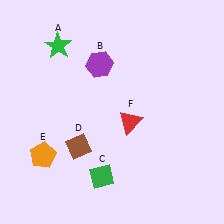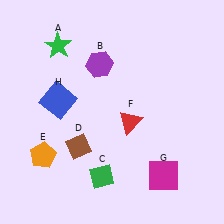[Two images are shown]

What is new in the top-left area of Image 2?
A blue square (H) was added in the top-left area of Image 2.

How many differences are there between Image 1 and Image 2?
There are 2 differences between the two images.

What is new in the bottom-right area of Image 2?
A magenta square (G) was added in the bottom-right area of Image 2.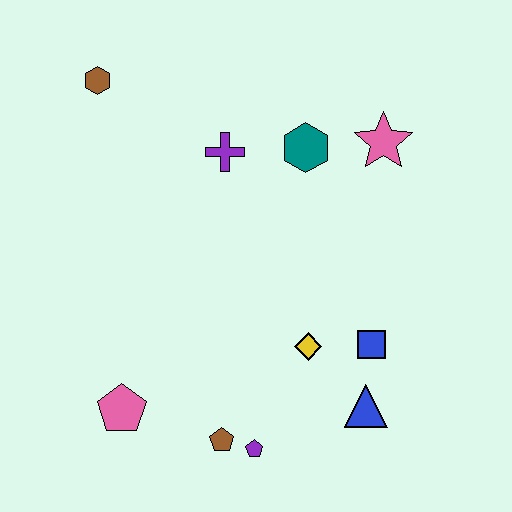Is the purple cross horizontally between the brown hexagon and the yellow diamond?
Yes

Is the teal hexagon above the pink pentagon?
Yes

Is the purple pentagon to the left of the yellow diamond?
Yes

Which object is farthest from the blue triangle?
The brown hexagon is farthest from the blue triangle.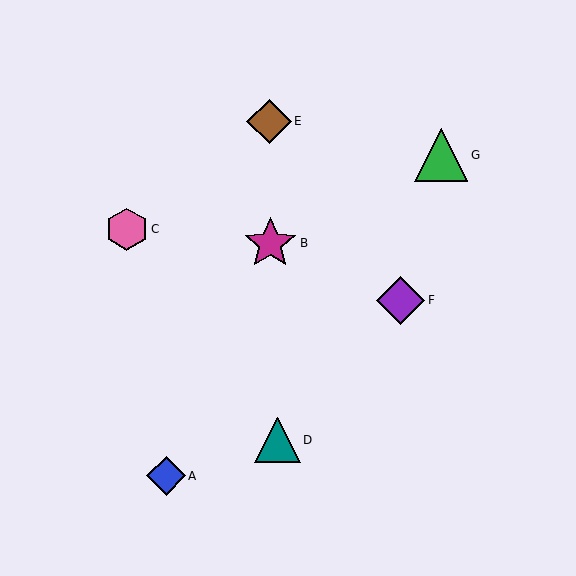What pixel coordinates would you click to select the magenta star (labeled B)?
Click at (270, 243) to select the magenta star B.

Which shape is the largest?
The green triangle (labeled G) is the largest.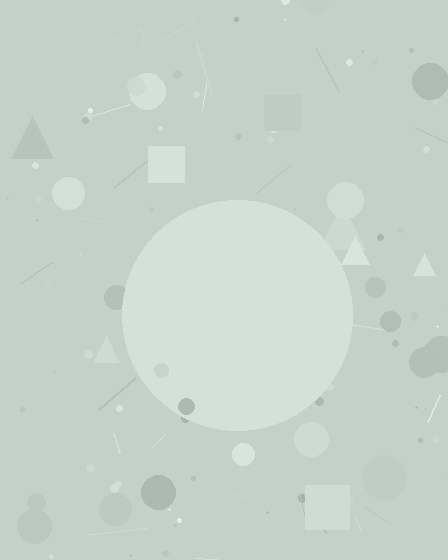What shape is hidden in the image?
A circle is hidden in the image.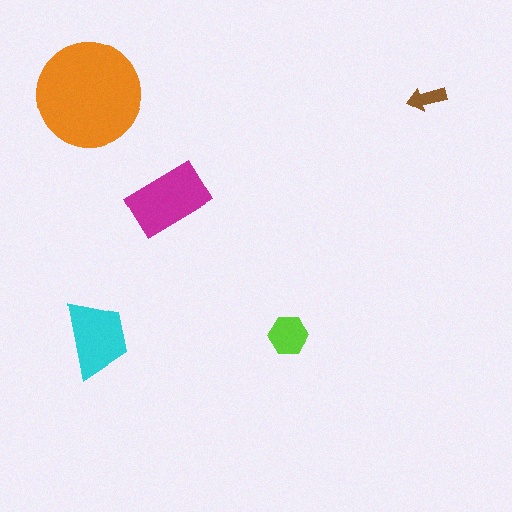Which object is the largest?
The orange circle.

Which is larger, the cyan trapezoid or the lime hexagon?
The cyan trapezoid.